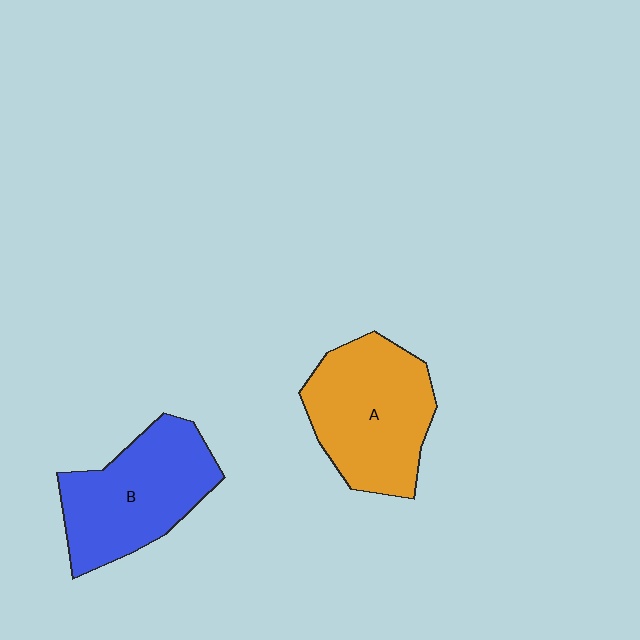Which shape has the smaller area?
Shape B (blue).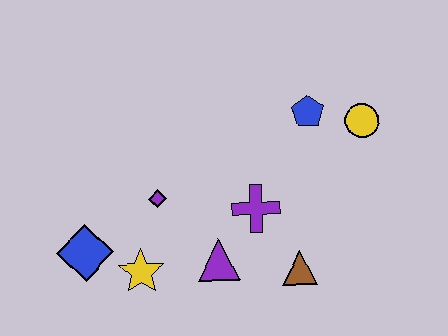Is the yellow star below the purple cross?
Yes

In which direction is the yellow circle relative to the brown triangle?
The yellow circle is above the brown triangle.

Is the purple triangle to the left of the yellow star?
No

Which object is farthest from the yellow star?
The yellow circle is farthest from the yellow star.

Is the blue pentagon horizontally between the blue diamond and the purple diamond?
No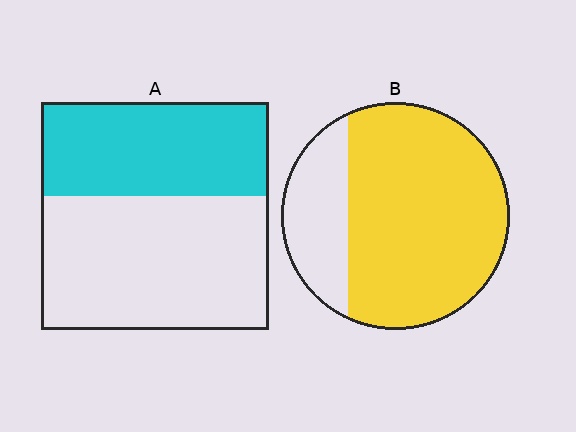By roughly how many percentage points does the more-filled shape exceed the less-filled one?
By roughly 35 percentage points (B over A).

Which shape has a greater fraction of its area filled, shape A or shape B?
Shape B.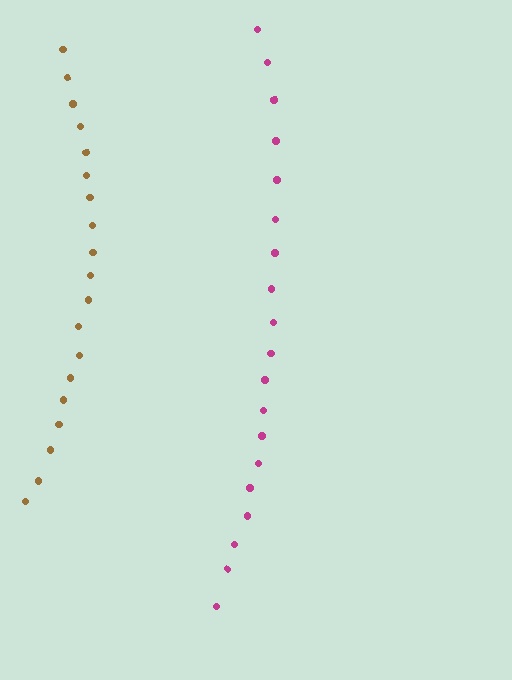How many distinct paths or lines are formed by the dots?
There are 2 distinct paths.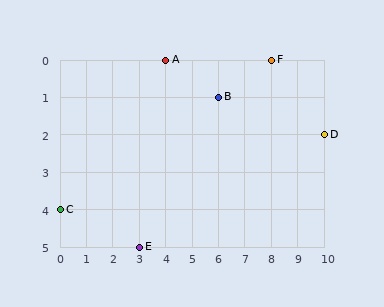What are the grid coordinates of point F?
Point F is at grid coordinates (8, 0).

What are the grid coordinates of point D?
Point D is at grid coordinates (10, 2).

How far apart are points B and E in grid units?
Points B and E are 3 columns and 4 rows apart (about 5.0 grid units diagonally).